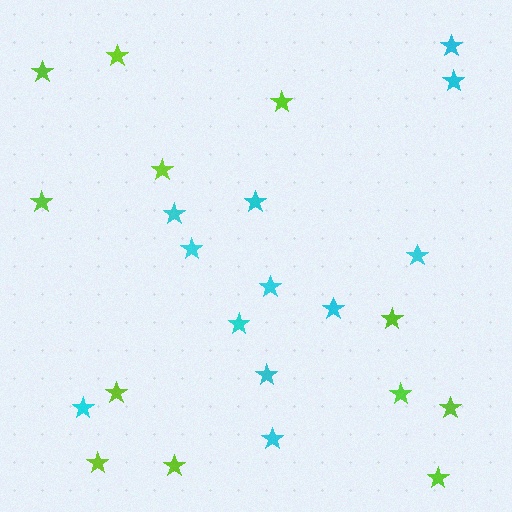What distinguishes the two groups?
There are 2 groups: one group of cyan stars (12) and one group of lime stars (12).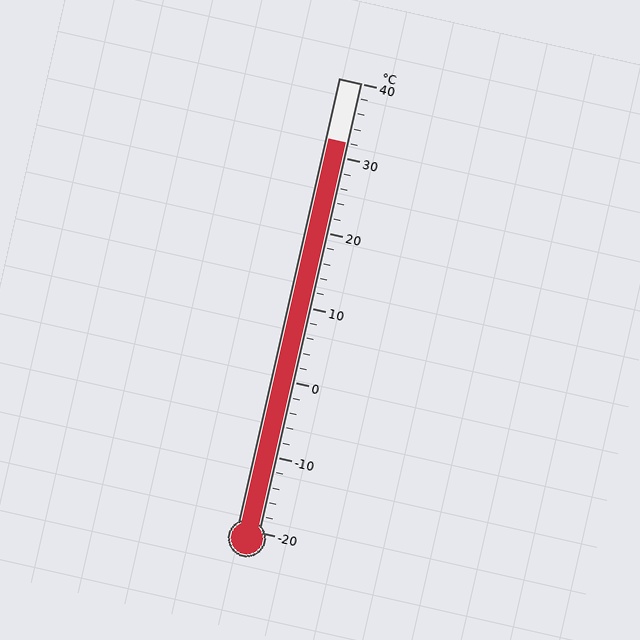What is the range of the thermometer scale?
The thermometer scale ranges from -20°C to 40°C.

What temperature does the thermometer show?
The thermometer shows approximately 32°C.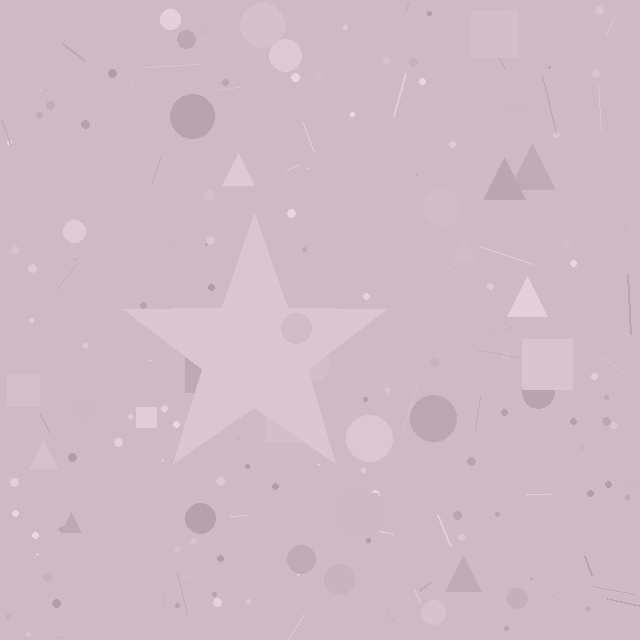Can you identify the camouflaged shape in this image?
The camouflaged shape is a star.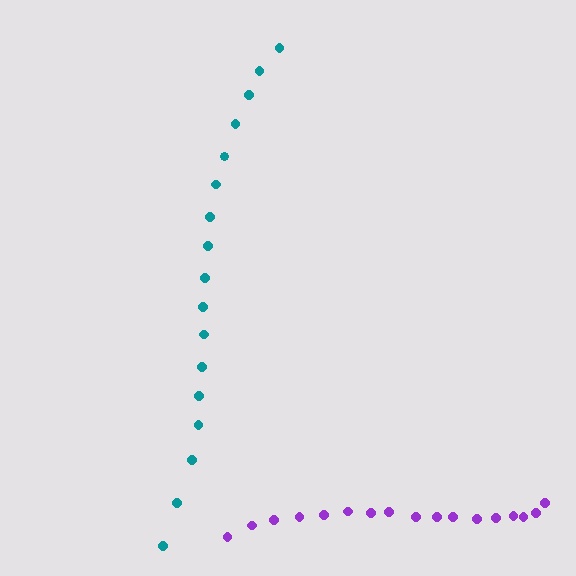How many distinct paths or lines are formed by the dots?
There are 2 distinct paths.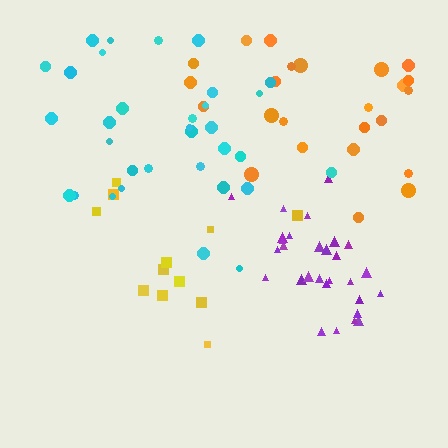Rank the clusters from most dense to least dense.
purple, cyan, yellow, orange.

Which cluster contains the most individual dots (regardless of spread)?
Cyan (33).